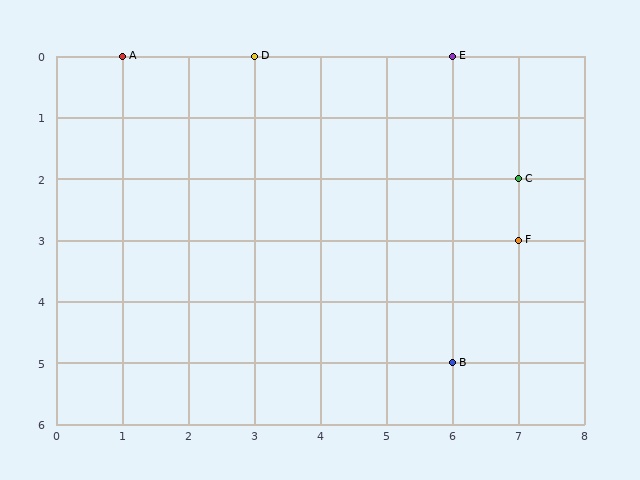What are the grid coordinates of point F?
Point F is at grid coordinates (7, 3).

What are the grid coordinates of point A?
Point A is at grid coordinates (1, 0).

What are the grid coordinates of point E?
Point E is at grid coordinates (6, 0).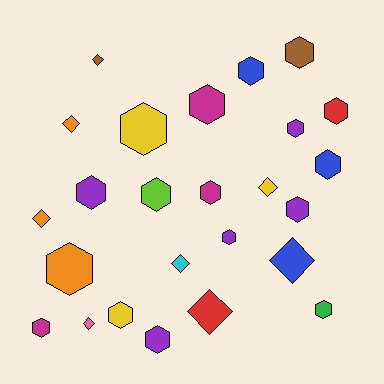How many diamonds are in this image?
There are 8 diamonds.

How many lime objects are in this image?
There is 1 lime object.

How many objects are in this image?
There are 25 objects.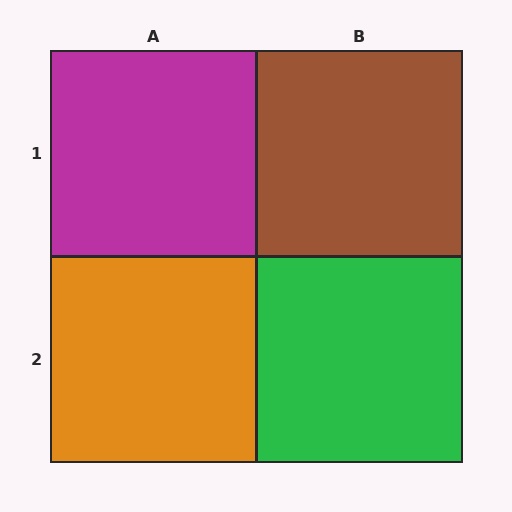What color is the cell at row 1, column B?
Brown.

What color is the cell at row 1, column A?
Magenta.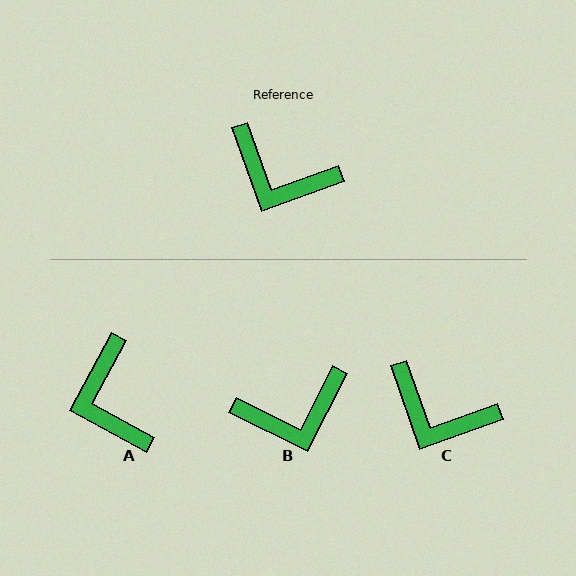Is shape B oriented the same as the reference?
No, it is off by about 44 degrees.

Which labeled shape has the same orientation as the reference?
C.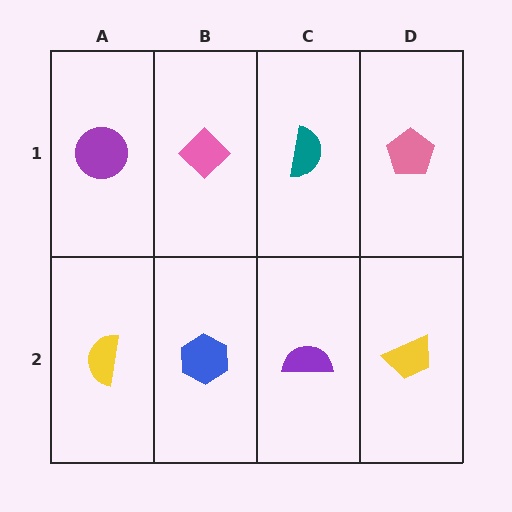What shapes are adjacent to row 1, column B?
A blue hexagon (row 2, column B), a purple circle (row 1, column A), a teal semicircle (row 1, column C).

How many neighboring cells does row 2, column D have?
2.